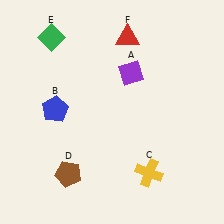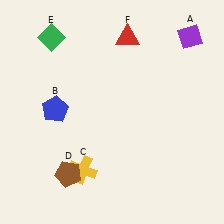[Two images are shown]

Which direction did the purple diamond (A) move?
The purple diamond (A) moved right.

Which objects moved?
The objects that moved are: the purple diamond (A), the yellow cross (C).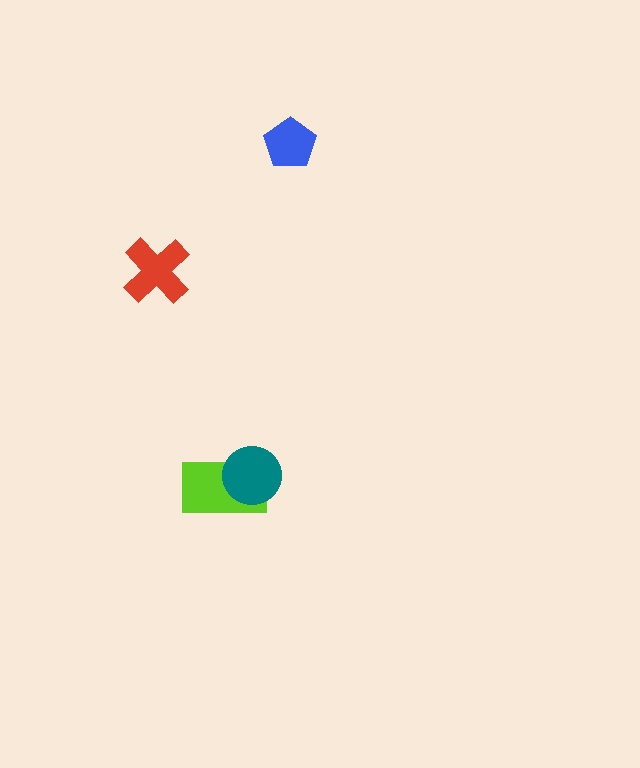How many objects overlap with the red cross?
0 objects overlap with the red cross.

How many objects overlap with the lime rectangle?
1 object overlaps with the lime rectangle.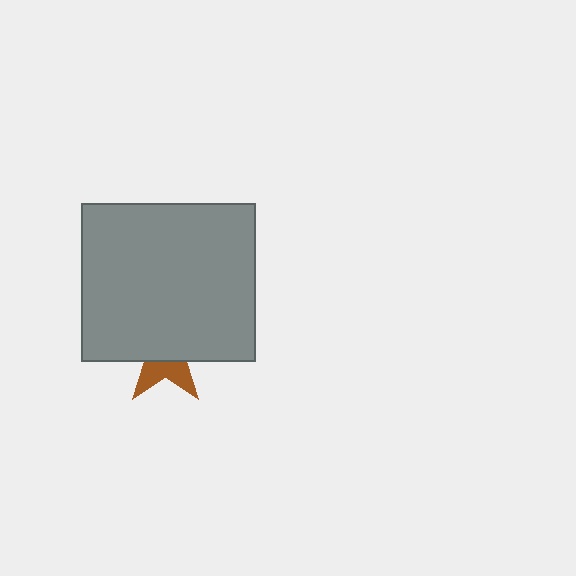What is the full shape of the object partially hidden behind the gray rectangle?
The partially hidden object is a brown star.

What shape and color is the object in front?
The object in front is a gray rectangle.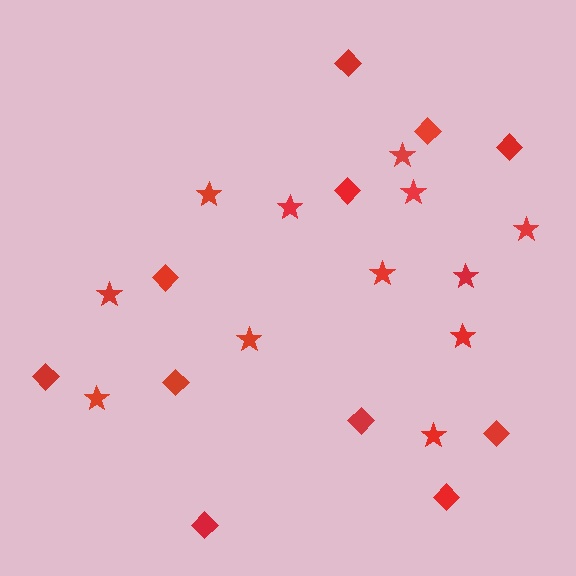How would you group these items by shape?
There are 2 groups: one group of diamonds (11) and one group of stars (12).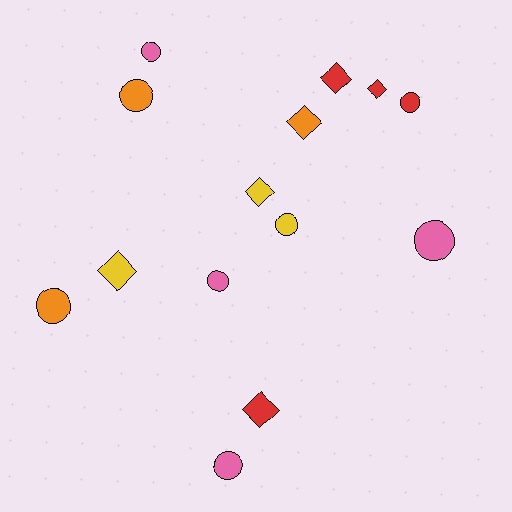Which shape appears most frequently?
Circle, with 8 objects.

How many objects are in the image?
There are 14 objects.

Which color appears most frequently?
Pink, with 4 objects.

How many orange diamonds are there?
There is 1 orange diamond.